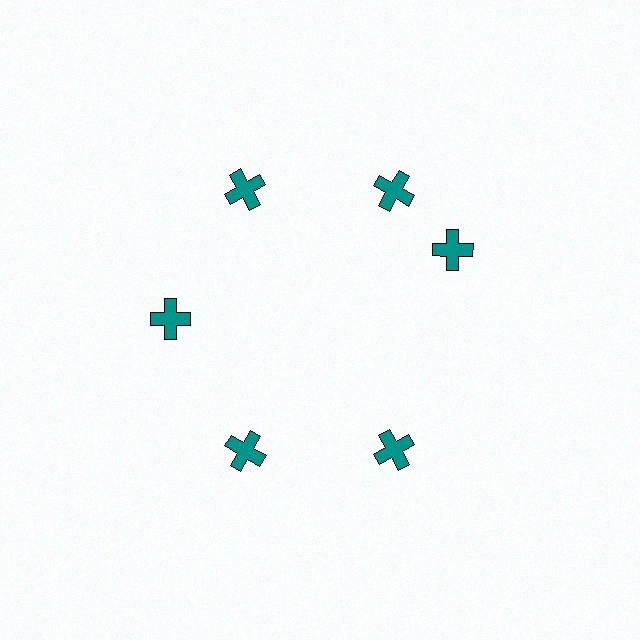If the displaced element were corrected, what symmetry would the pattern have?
It would have 6-fold rotational symmetry — the pattern would map onto itself every 60 degrees.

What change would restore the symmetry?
The symmetry would be restored by rotating it back into even spacing with its neighbors so that all 6 crosses sit at equal angles and equal distance from the center.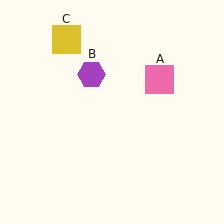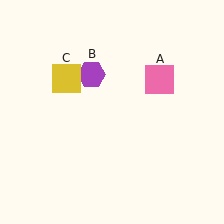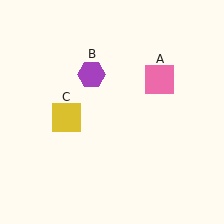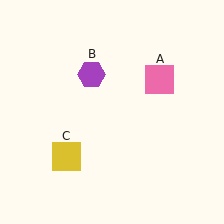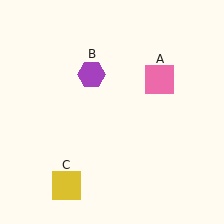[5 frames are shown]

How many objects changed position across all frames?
1 object changed position: yellow square (object C).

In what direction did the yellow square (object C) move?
The yellow square (object C) moved down.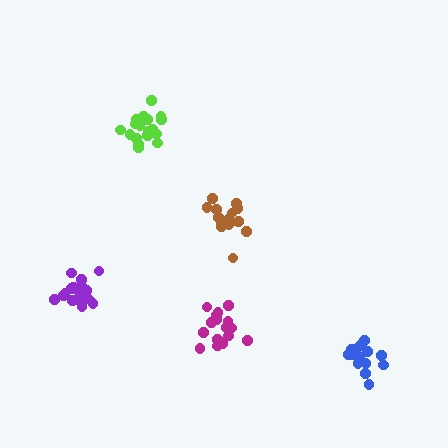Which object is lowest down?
The blue cluster is bottommost.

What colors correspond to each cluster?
The clusters are colored: lime, brown, magenta, purple, blue.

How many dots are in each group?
Group 1: 21 dots, Group 2: 15 dots, Group 3: 16 dots, Group 4: 21 dots, Group 5: 16 dots (89 total).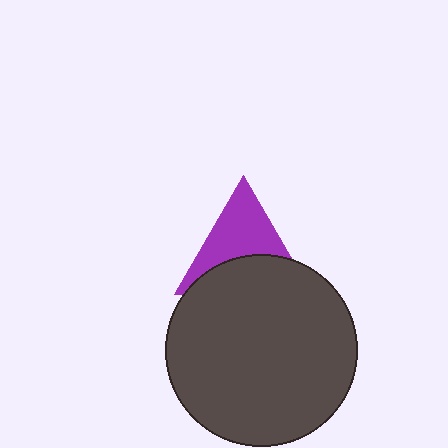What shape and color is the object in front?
The object in front is a dark gray circle.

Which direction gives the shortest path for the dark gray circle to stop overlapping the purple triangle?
Moving down gives the shortest separation.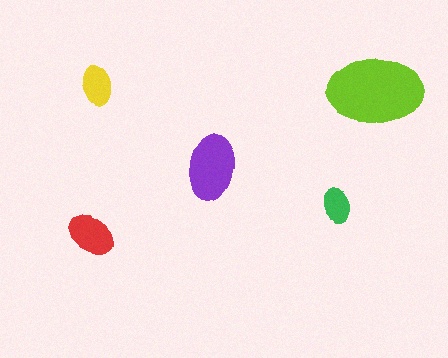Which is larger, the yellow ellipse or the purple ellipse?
The purple one.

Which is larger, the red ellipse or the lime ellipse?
The lime one.